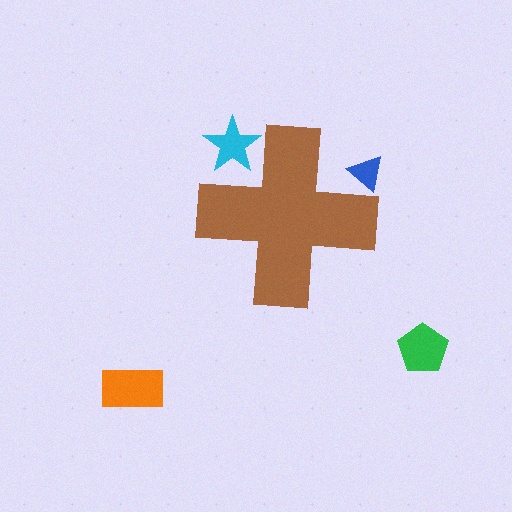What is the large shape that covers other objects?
A brown cross.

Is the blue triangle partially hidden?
Yes, the blue triangle is partially hidden behind the brown cross.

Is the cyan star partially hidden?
Yes, the cyan star is partially hidden behind the brown cross.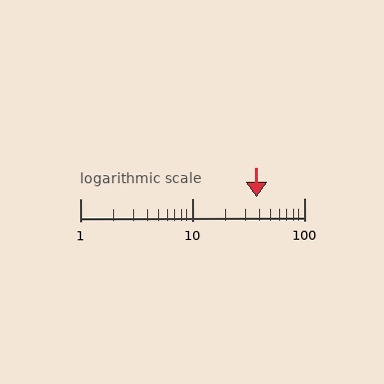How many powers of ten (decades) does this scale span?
The scale spans 2 decades, from 1 to 100.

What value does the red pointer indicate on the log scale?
The pointer indicates approximately 38.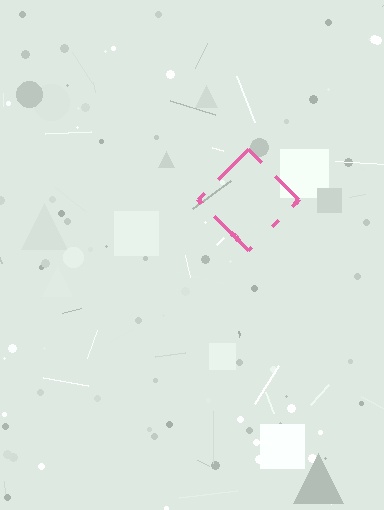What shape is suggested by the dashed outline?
The dashed outline suggests a diamond.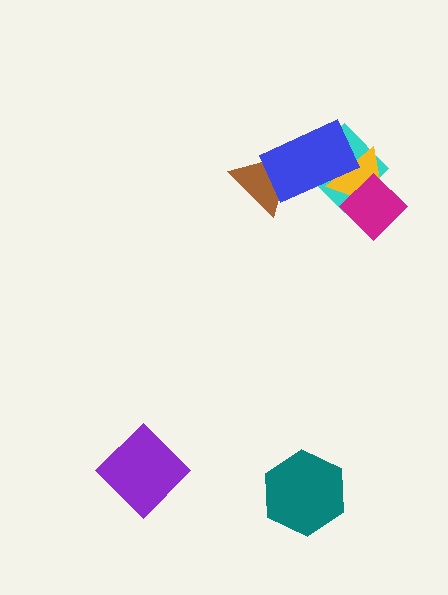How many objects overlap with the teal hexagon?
0 objects overlap with the teal hexagon.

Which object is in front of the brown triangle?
The blue rectangle is in front of the brown triangle.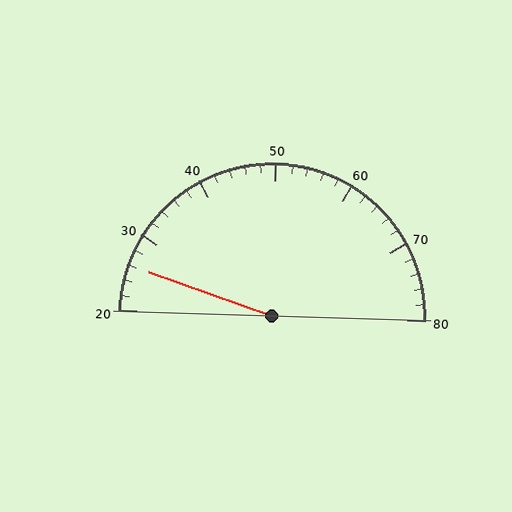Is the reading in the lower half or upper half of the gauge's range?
The reading is in the lower half of the range (20 to 80).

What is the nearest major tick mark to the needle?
The nearest major tick mark is 30.